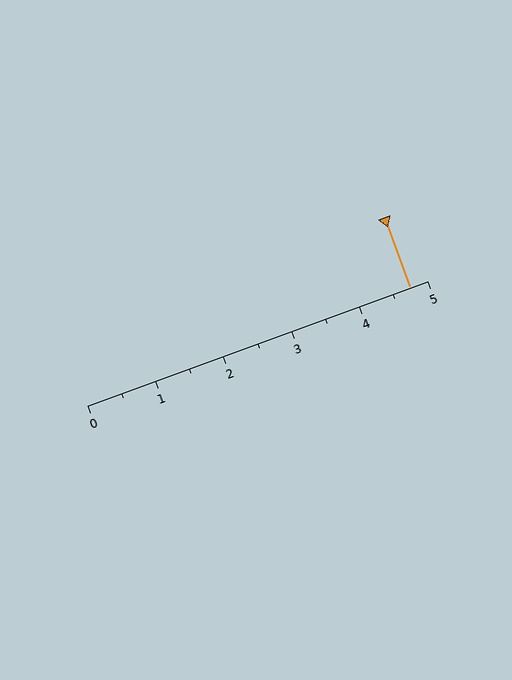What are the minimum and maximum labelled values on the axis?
The axis runs from 0 to 5.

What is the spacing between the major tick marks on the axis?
The major ticks are spaced 1 apart.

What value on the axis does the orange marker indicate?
The marker indicates approximately 4.8.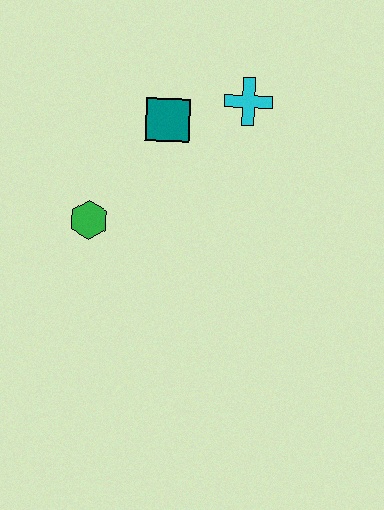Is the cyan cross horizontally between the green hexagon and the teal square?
No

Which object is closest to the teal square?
The cyan cross is closest to the teal square.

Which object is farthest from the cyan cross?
The green hexagon is farthest from the cyan cross.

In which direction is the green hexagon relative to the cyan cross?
The green hexagon is to the left of the cyan cross.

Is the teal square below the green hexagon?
No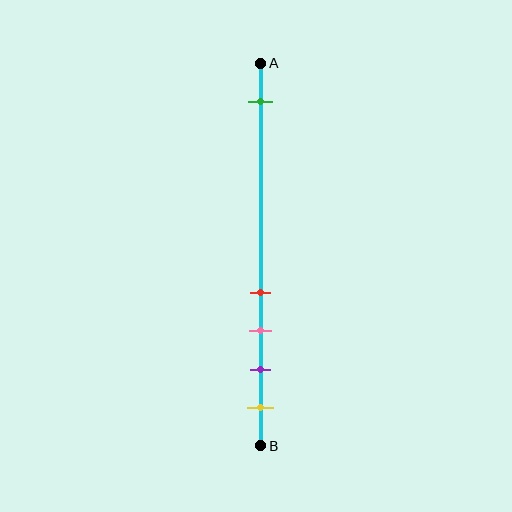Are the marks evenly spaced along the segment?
No, the marks are not evenly spaced.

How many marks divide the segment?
There are 5 marks dividing the segment.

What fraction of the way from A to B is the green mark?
The green mark is approximately 10% (0.1) of the way from A to B.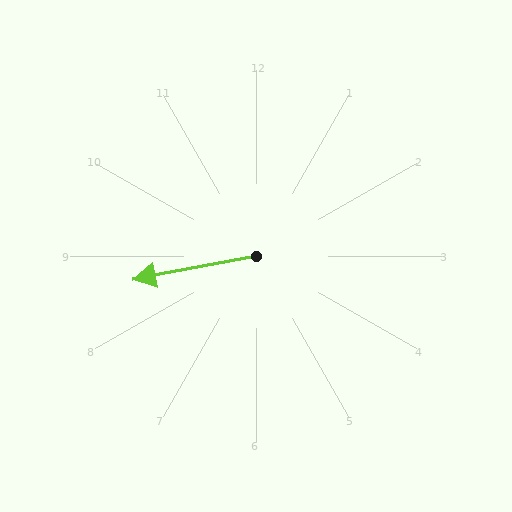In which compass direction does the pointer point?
West.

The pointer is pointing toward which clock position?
Roughly 9 o'clock.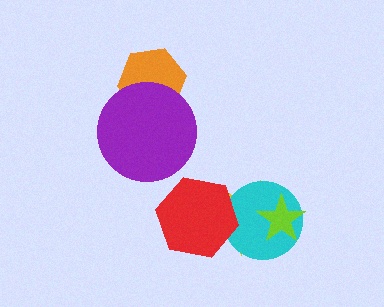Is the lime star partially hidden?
No, no other shape covers it.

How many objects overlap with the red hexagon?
2 objects overlap with the red hexagon.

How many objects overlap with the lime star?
2 objects overlap with the lime star.